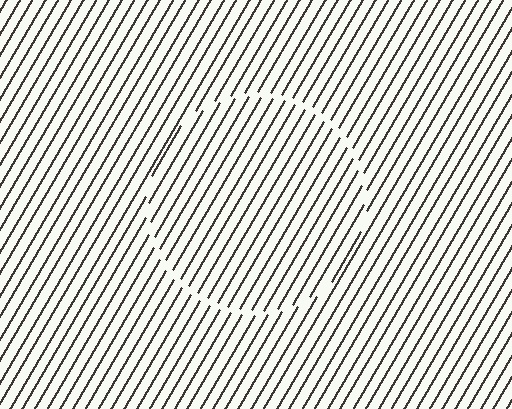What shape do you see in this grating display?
An illusory circle. The interior of the shape contains the same grating, shifted by half a period — the contour is defined by the phase discontinuity where line-ends from the inner and outer gratings abut.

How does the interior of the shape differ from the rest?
The interior of the shape contains the same grating, shifted by half a period — the contour is defined by the phase discontinuity where line-ends from the inner and outer gratings abut.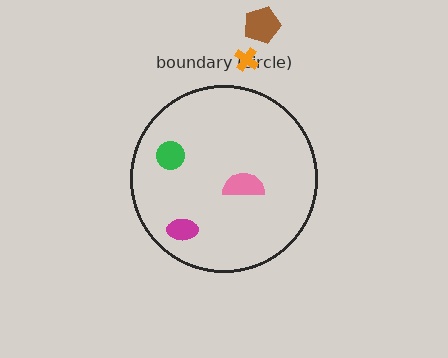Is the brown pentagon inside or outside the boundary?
Outside.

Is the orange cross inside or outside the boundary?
Outside.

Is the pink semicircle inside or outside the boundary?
Inside.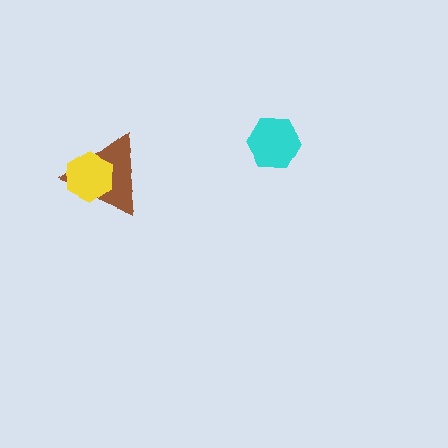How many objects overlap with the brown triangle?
1 object overlaps with the brown triangle.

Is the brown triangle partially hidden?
Yes, it is partially covered by another shape.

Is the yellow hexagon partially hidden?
No, no other shape covers it.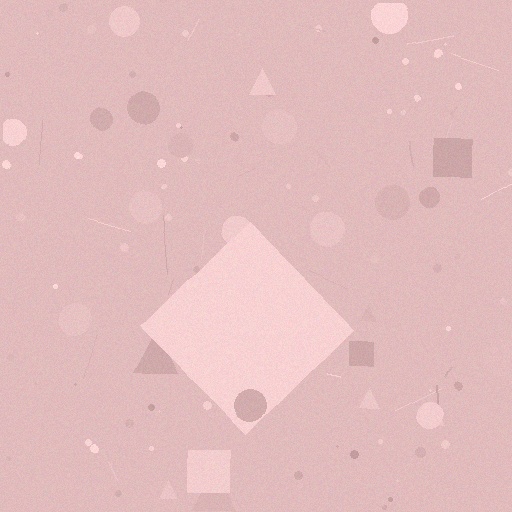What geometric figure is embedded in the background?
A diamond is embedded in the background.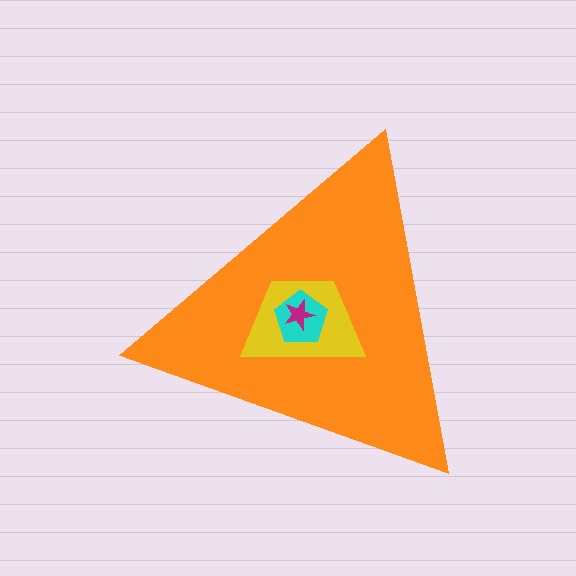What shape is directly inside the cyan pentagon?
The magenta star.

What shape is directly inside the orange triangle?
The yellow trapezoid.